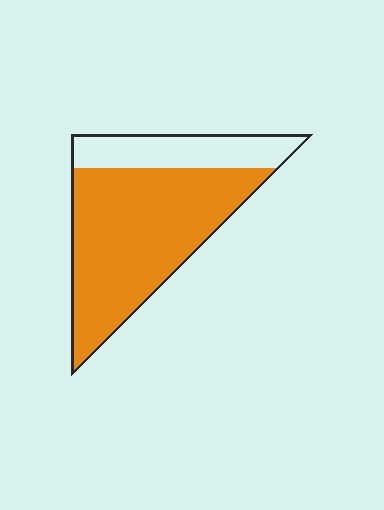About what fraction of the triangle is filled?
About three quarters (3/4).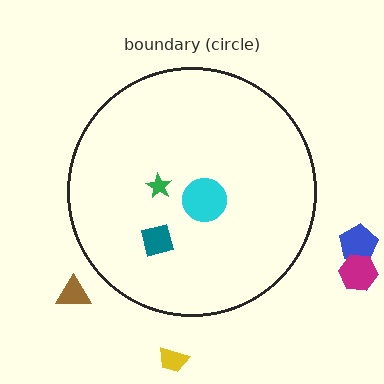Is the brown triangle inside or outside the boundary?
Outside.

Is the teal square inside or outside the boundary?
Inside.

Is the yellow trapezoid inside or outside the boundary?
Outside.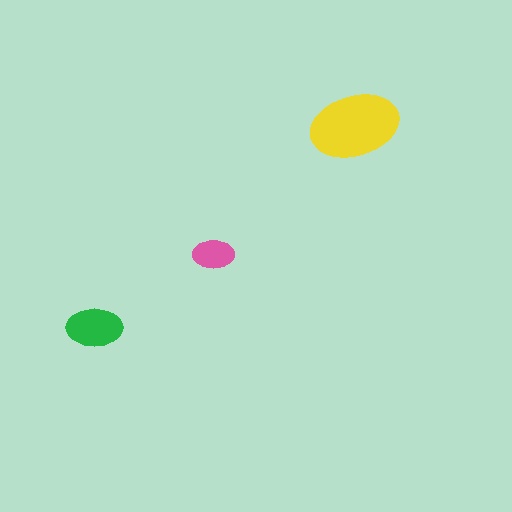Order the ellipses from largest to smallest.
the yellow one, the green one, the pink one.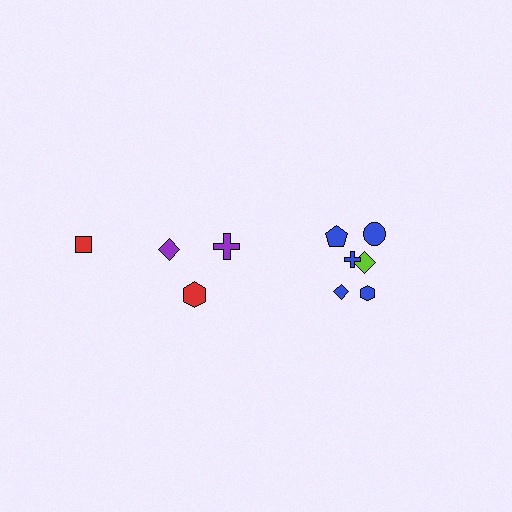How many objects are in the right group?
There are 6 objects.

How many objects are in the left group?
There are 4 objects.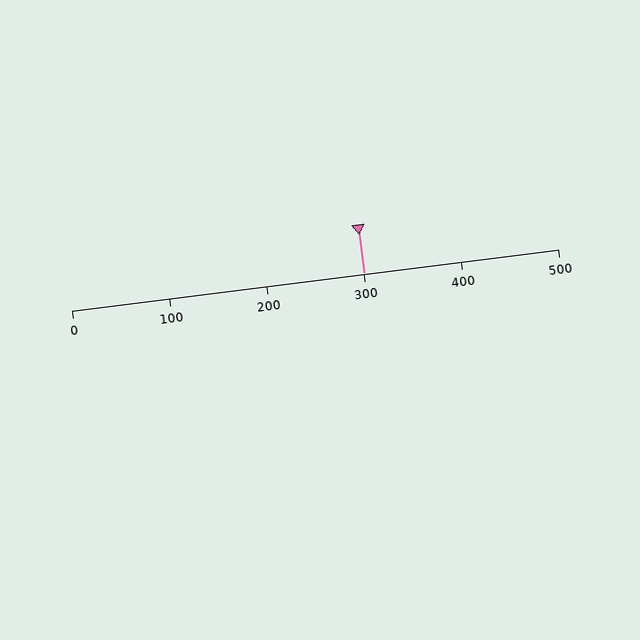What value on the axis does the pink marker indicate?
The marker indicates approximately 300.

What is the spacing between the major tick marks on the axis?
The major ticks are spaced 100 apart.